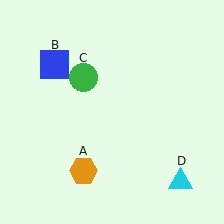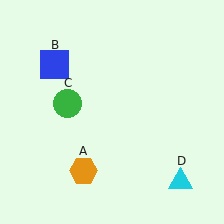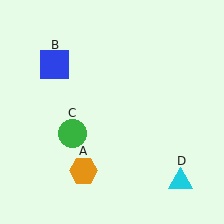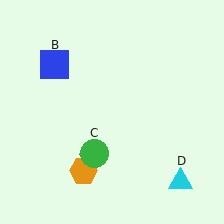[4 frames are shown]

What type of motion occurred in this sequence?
The green circle (object C) rotated counterclockwise around the center of the scene.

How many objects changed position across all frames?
1 object changed position: green circle (object C).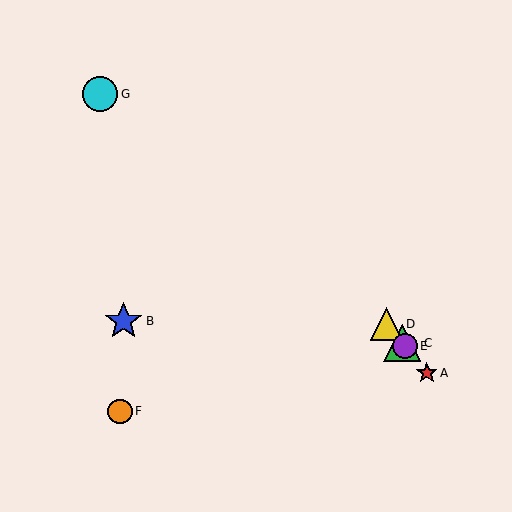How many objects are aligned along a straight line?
4 objects (A, C, D, E) are aligned along a straight line.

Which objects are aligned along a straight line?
Objects A, C, D, E are aligned along a straight line.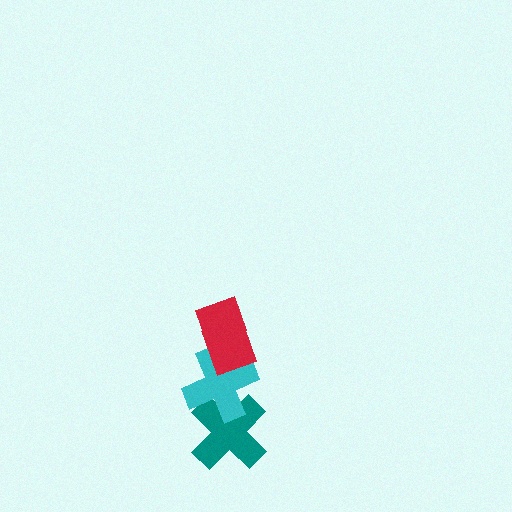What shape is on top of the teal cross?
The cyan cross is on top of the teal cross.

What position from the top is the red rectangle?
The red rectangle is 1st from the top.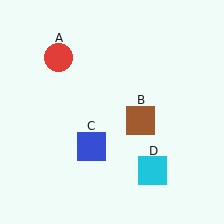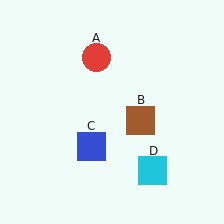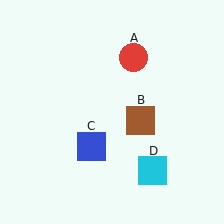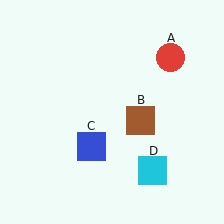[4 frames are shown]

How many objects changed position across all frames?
1 object changed position: red circle (object A).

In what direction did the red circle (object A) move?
The red circle (object A) moved right.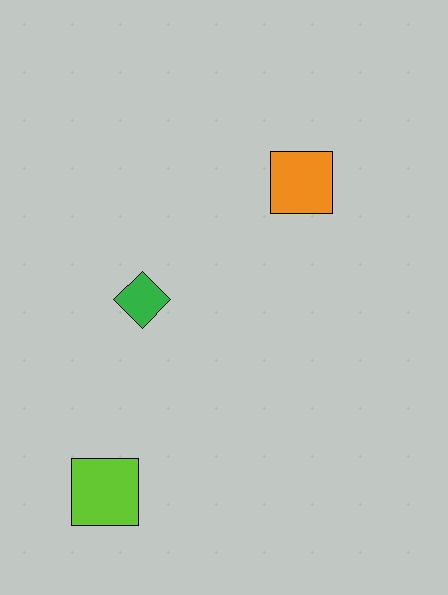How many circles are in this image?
There are no circles.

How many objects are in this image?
There are 3 objects.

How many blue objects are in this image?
There are no blue objects.